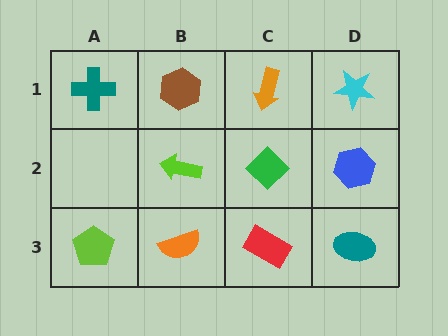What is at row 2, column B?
A lime arrow.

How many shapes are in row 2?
3 shapes.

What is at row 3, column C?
A red rectangle.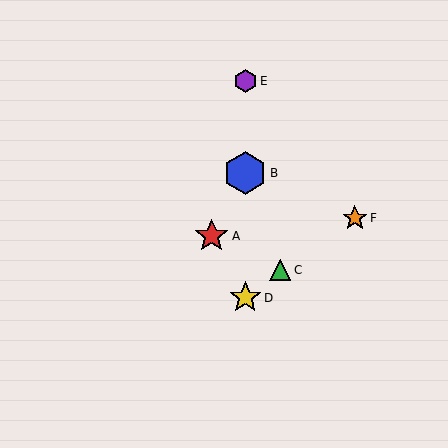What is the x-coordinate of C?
Object C is at x≈280.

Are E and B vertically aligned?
Yes, both are at x≈245.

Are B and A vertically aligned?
No, B is at x≈245 and A is at x≈212.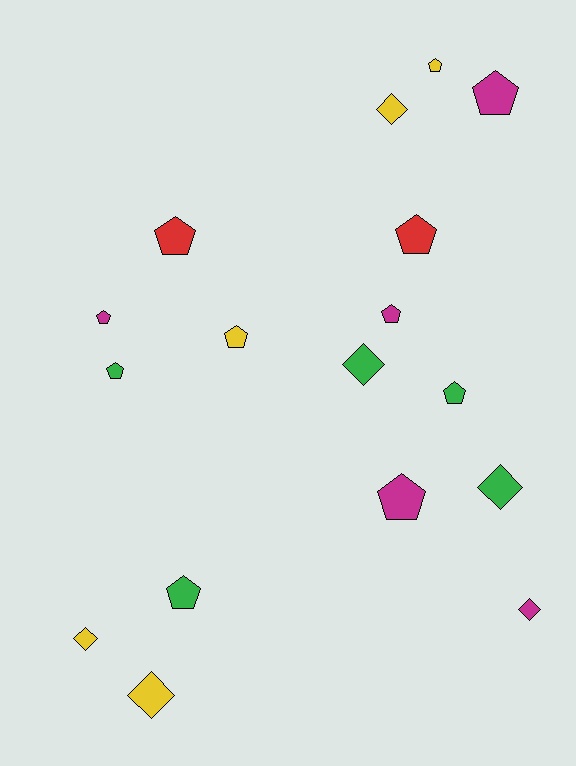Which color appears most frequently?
Yellow, with 5 objects.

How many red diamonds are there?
There are no red diamonds.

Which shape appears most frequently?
Pentagon, with 11 objects.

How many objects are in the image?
There are 17 objects.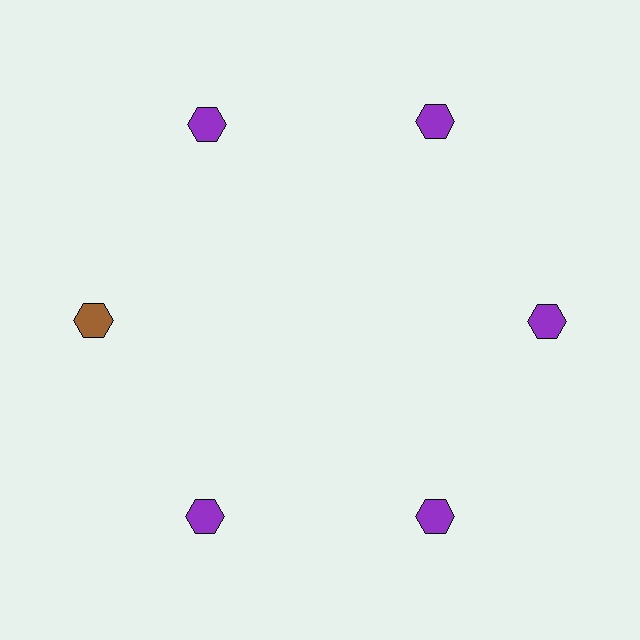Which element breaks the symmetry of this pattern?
The brown hexagon at roughly the 9 o'clock position breaks the symmetry. All other shapes are purple hexagons.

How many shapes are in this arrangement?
There are 6 shapes arranged in a ring pattern.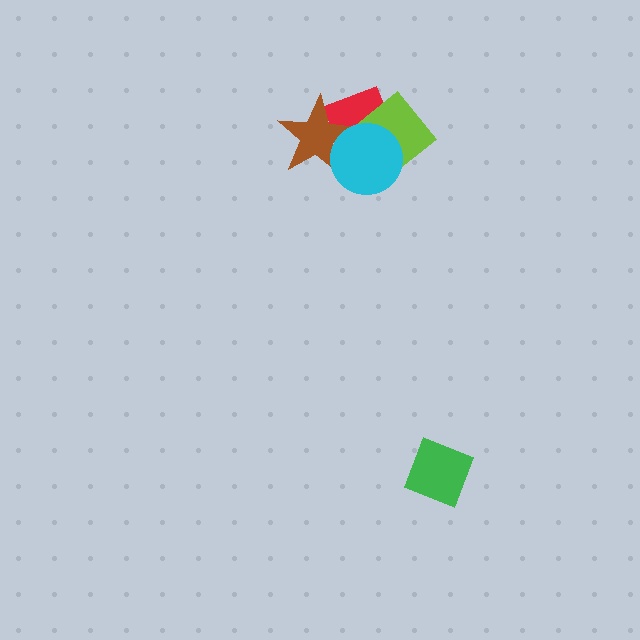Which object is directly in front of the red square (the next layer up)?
The brown star is directly in front of the red square.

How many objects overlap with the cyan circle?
3 objects overlap with the cyan circle.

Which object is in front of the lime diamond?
The cyan circle is in front of the lime diamond.